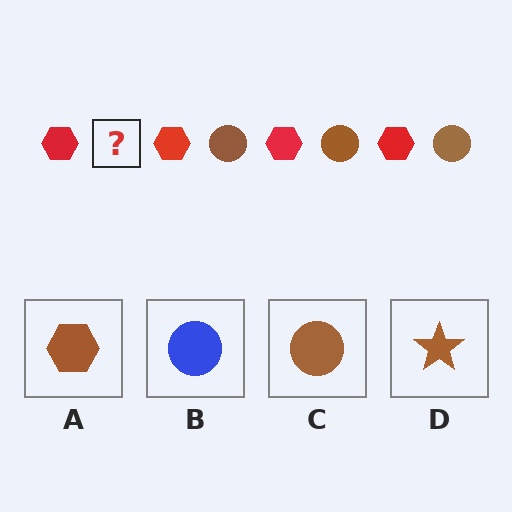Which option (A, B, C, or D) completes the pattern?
C.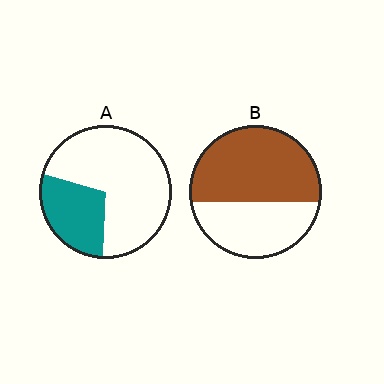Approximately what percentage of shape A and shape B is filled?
A is approximately 30% and B is approximately 60%.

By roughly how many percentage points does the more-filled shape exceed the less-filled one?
By roughly 30 percentage points (B over A).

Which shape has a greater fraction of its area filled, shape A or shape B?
Shape B.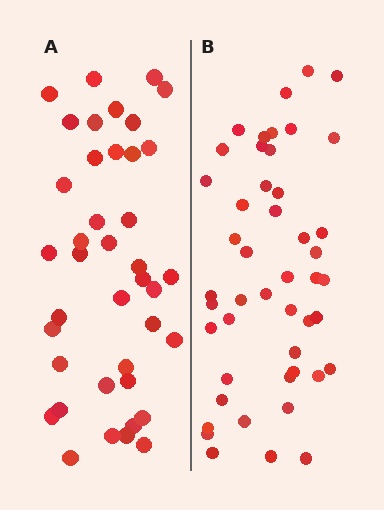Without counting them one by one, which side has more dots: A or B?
Region B (the right region) has more dots.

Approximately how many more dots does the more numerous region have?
Region B has roughly 8 or so more dots than region A.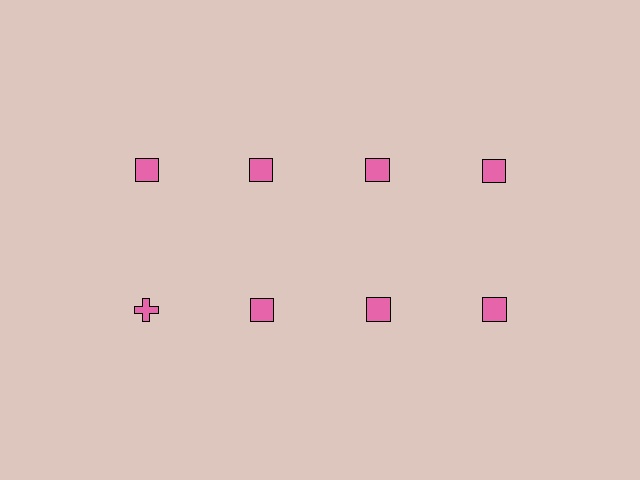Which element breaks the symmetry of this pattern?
The pink cross in the second row, leftmost column breaks the symmetry. All other shapes are pink squares.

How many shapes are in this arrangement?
There are 8 shapes arranged in a grid pattern.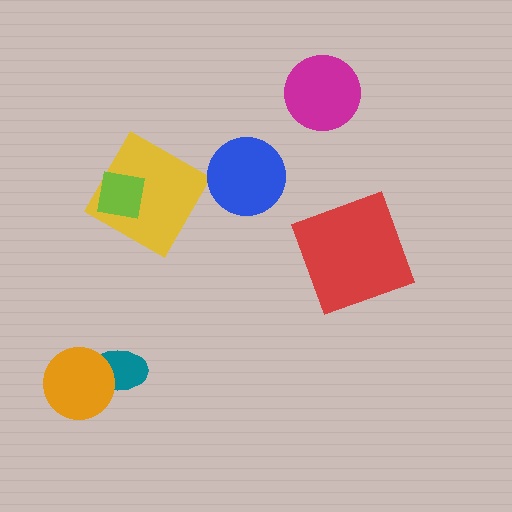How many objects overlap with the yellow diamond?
1 object overlaps with the yellow diamond.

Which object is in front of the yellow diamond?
The lime square is in front of the yellow diamond.